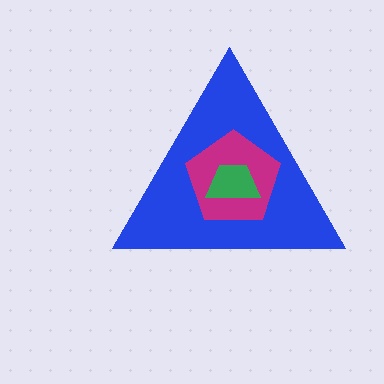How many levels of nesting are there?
3.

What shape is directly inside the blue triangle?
The magenta pentagon.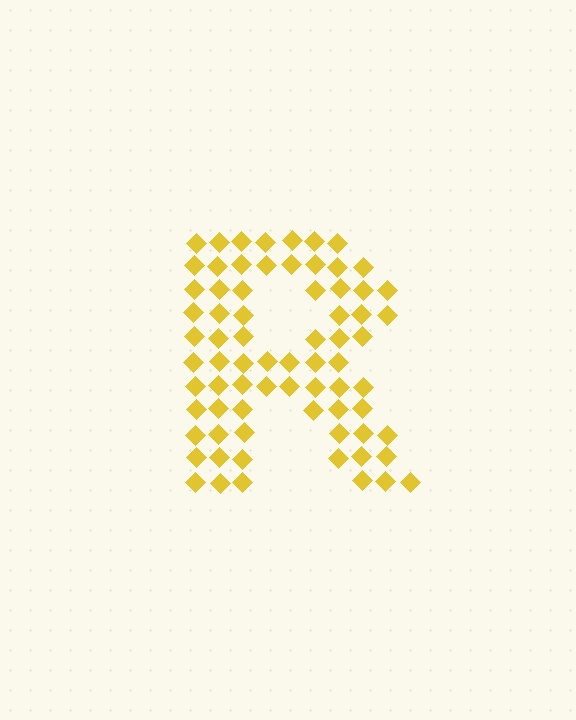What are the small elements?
The small elements are diamonds.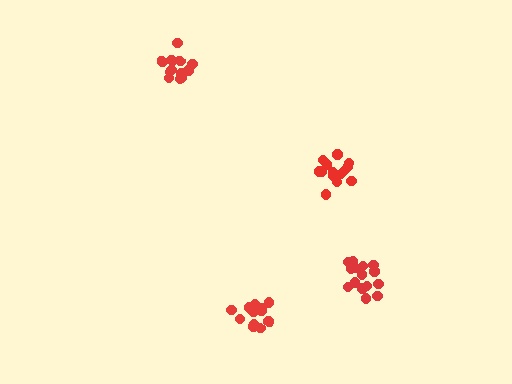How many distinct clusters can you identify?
There are 4 distinct clusters.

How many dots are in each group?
Group 1: 16 dots, Group 2: 14 dots, Group 3: 12 dots, Group 4: 14 dots (56 total).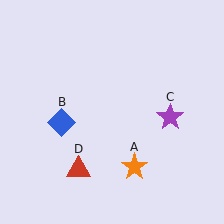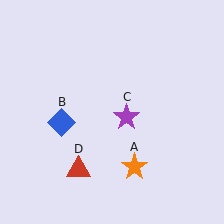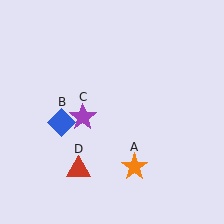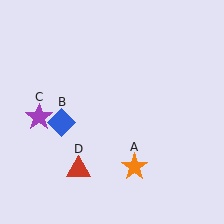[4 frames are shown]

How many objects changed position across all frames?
1 object changed position: purple star (object C).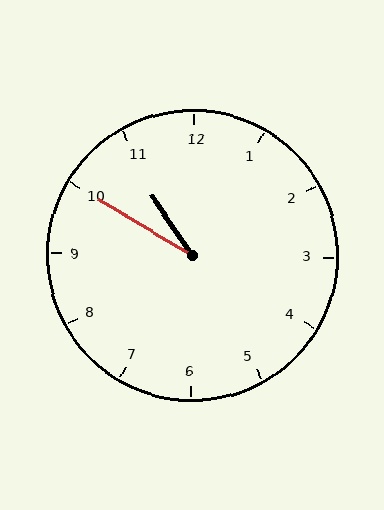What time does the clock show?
10:50.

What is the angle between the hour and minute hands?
Approximately 25 degrees.